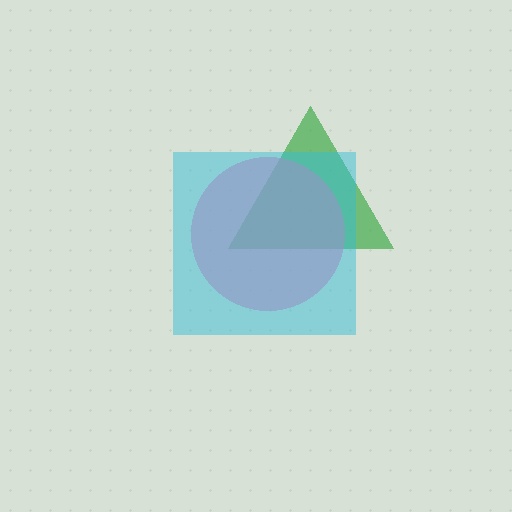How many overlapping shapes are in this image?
There are 3 overlapping shapes in the image.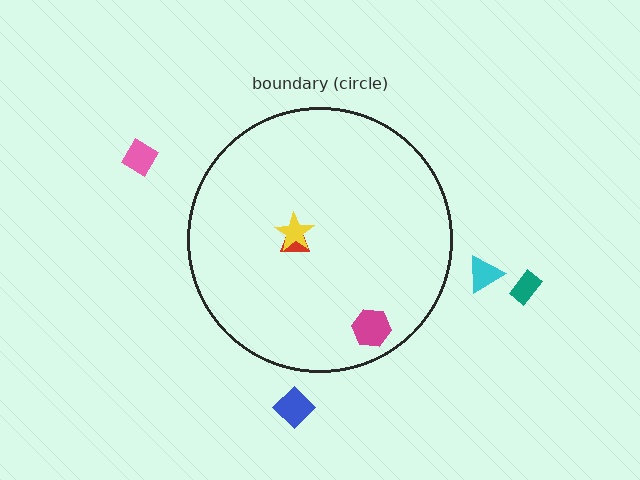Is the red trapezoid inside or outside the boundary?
Inside.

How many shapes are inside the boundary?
3 inside, 4 outside.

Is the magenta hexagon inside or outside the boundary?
Inside.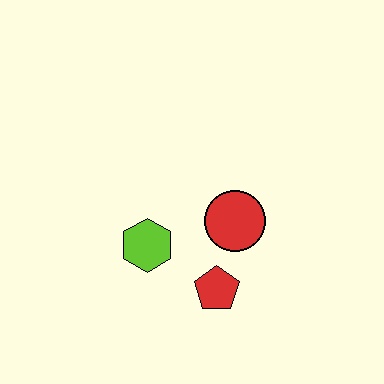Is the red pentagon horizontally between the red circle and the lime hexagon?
Yes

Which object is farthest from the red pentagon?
The lime hexagon is farthest from the red pentagon.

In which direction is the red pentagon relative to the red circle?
The red pentagon is below the red circle.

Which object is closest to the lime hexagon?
The red pentagon is closest to the lime hexagon.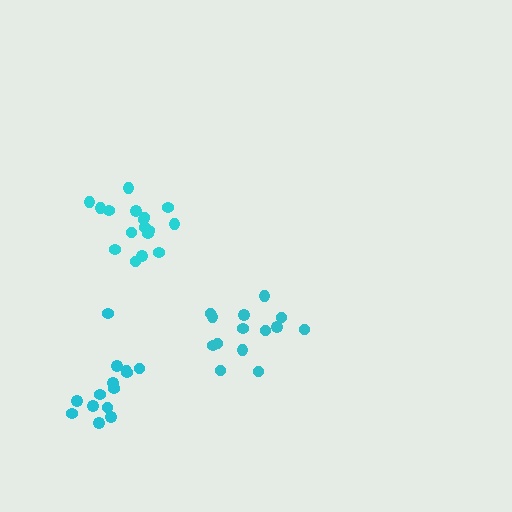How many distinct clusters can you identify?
There are 3 distinct clusters.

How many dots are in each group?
Group 1: 17 dots, Group 2: 14 dots, Group 3: 15 dots (46 total).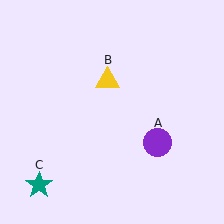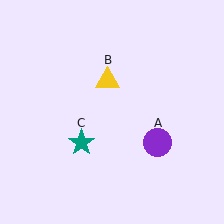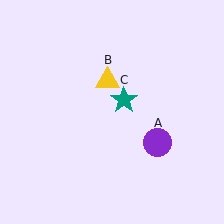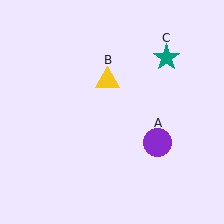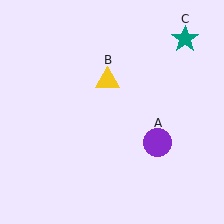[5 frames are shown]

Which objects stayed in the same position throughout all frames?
Purple circle (object A) and yellow triangle (object B) remained stationary.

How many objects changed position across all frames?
1 object changed position: teal star (object C).